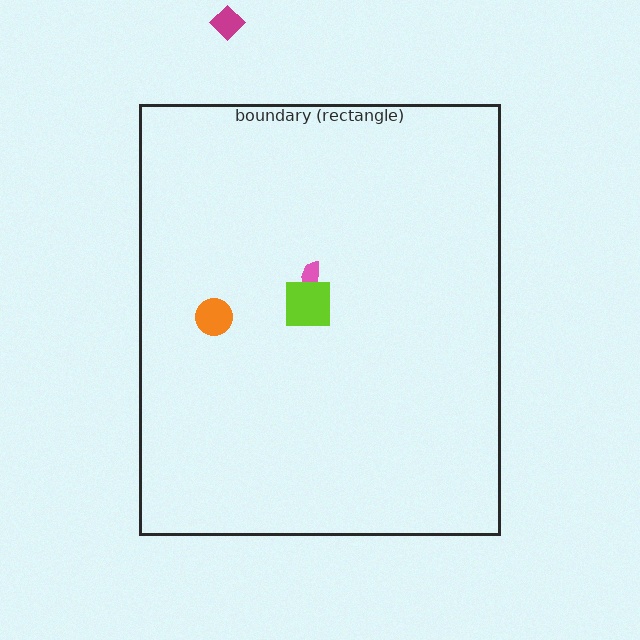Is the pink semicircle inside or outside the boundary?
Inside.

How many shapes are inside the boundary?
3 inside, 1 outside.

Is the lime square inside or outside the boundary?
Inside.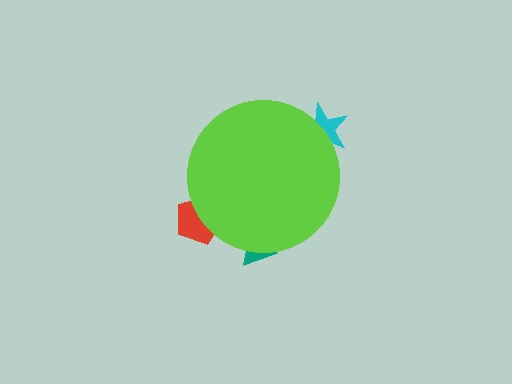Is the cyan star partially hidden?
Yes, the cyan star is partially hidden behind the lime circle.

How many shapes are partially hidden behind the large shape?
3 shapes are partially hidden.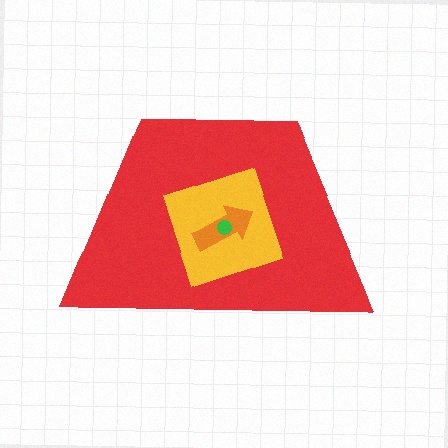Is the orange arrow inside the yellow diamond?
Yes.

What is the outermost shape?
The red trapezoid.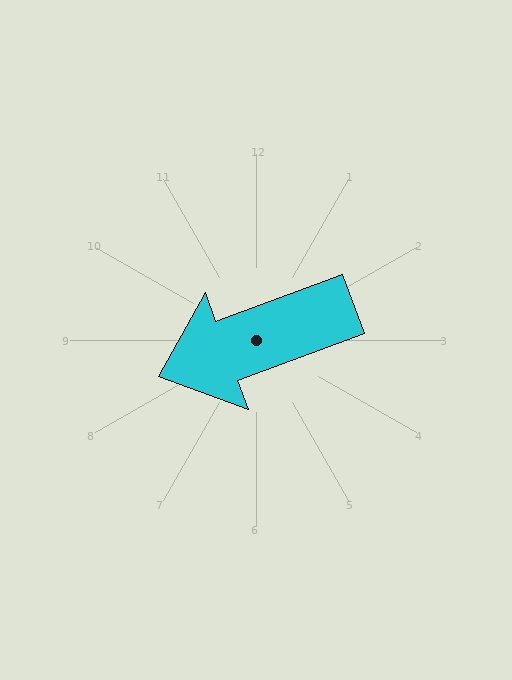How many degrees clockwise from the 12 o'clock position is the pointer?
Approximately 250 degrees.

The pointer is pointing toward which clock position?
Roughly 8 o'clock.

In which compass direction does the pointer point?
West.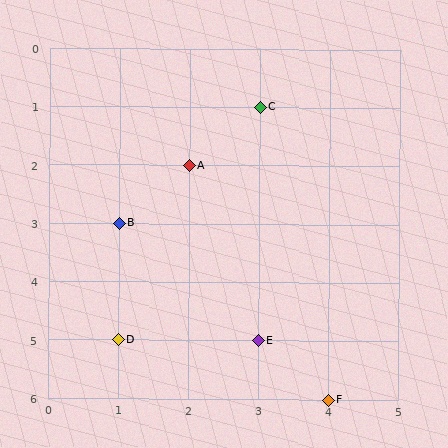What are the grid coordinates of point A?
Point A is at grid coordinates (2, 2).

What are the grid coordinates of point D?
Point D is at grid coordinates (1, 5).